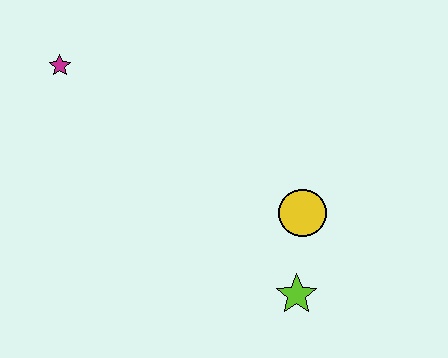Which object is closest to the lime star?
The yellow circle is closest to the lime star.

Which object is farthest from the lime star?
The magenta star is farthest from the lime star.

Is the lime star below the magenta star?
Yes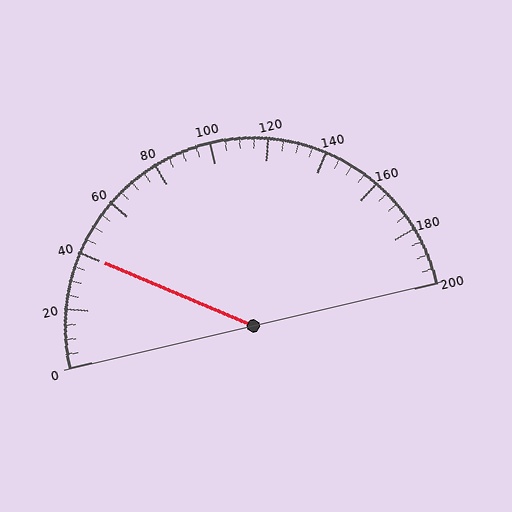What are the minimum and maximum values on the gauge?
The gauge ranges from 0 to 200.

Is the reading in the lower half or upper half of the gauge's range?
The reading is in the lower half of the range (0 to 200).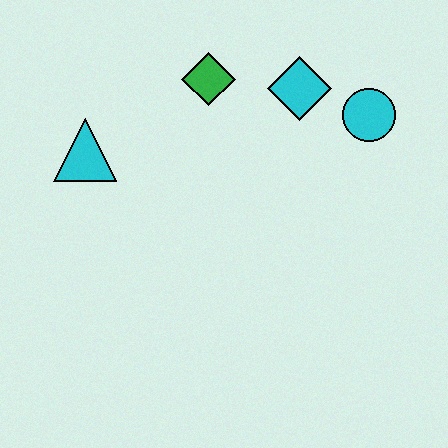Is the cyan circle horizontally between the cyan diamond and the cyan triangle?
No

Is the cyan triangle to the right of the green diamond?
No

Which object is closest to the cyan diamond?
The cyan circle is closest to the cyan diamond.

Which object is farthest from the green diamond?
The cyan circle is farthest from the green diamond.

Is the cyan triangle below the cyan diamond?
Yes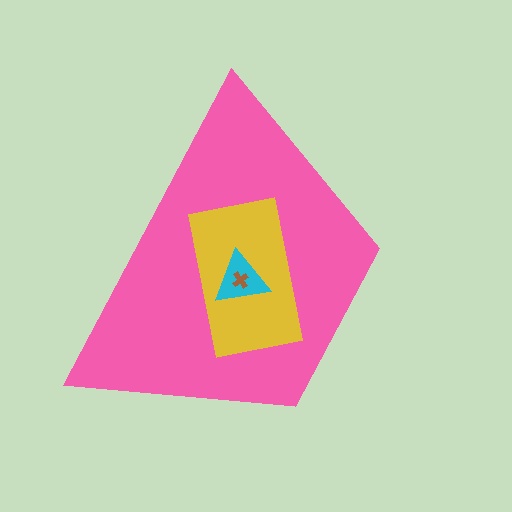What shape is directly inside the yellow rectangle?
The cyan triangle.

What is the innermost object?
The brown cross.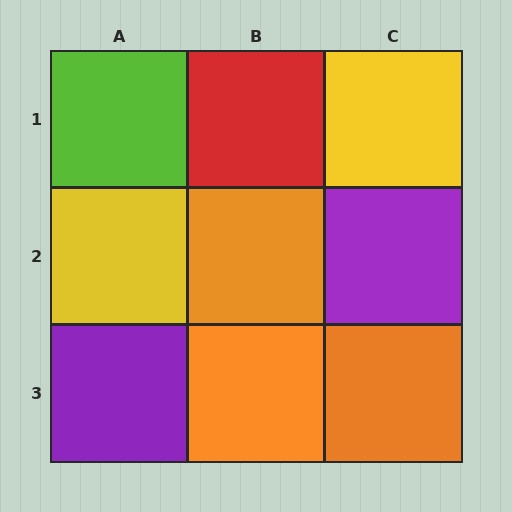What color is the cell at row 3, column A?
Purple.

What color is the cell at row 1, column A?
Lime.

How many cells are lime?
1 cell is lime.